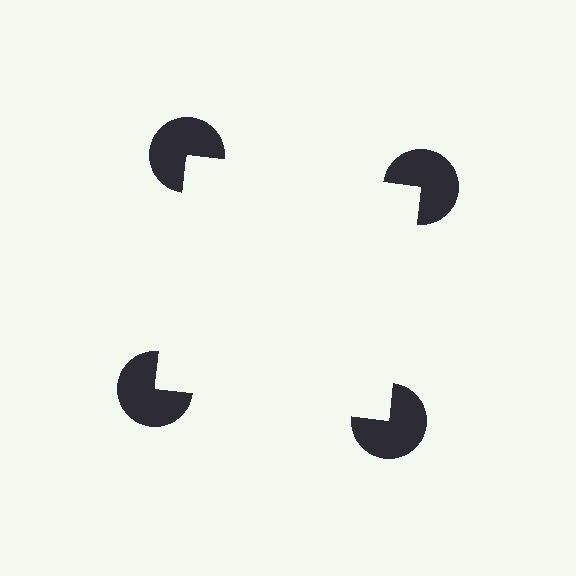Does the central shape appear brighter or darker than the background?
It typically appears slightly brighter than the background, even though no actual brightness change is drawn.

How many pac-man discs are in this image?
There are 4 — one at each vertex of the illusory square.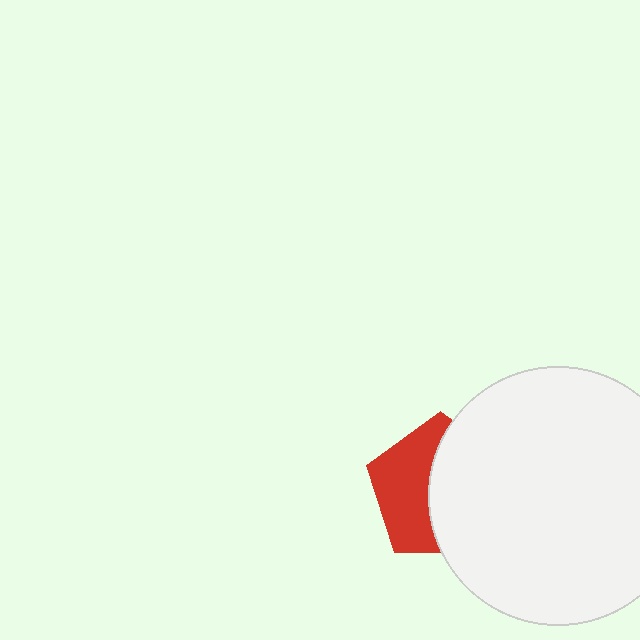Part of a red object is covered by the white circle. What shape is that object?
It is a pentagon.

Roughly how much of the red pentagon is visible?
A small part of it is visible (roughly 45%).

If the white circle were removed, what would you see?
You would see the complete red pentagon.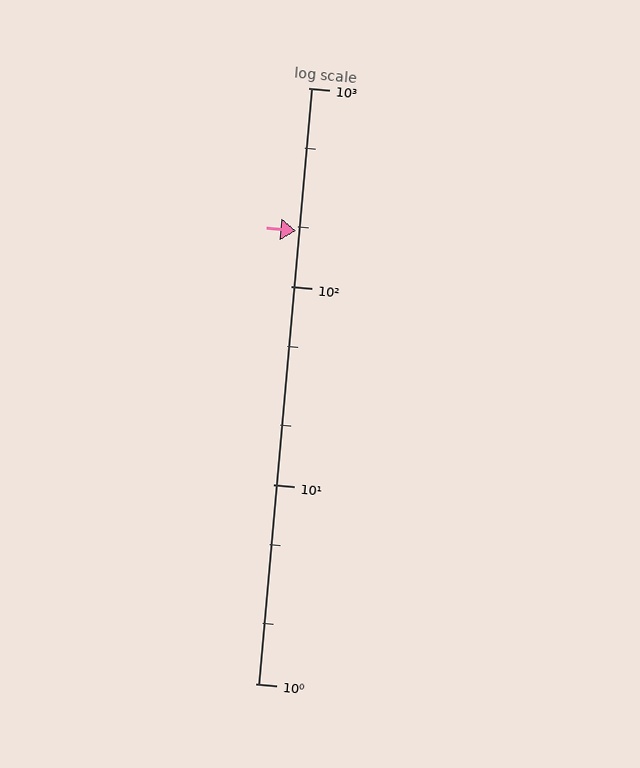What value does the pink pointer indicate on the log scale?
The pointer indicates approximately 190.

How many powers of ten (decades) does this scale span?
The scale spans 3 decades, from 1 to 1000.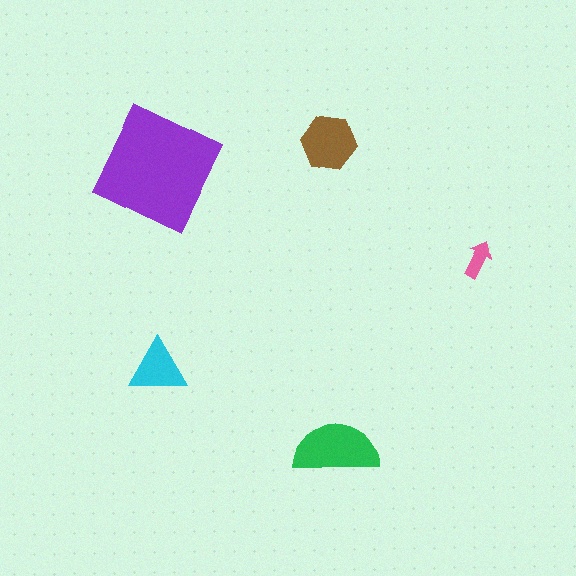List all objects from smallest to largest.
The pink arrow, the cyan triangle, the brown hexagon, the green semicircle, the purple square.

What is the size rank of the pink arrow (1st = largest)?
5th.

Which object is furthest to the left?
The cyan triangle is leftmost.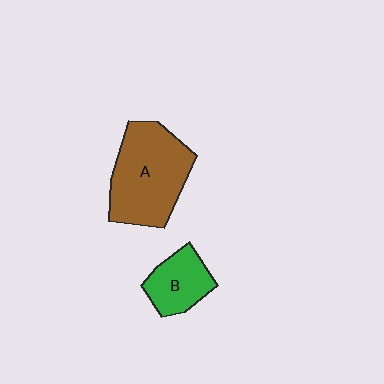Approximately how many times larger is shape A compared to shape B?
Approximately 2.1 times.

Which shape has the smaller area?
Shape B (green).